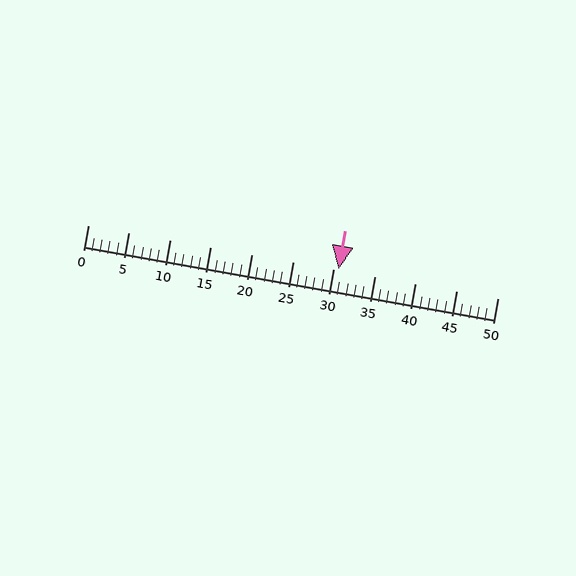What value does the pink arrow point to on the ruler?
The pink arrow points to approximately 31.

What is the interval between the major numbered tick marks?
The major tick marks are spaced 5 units apart.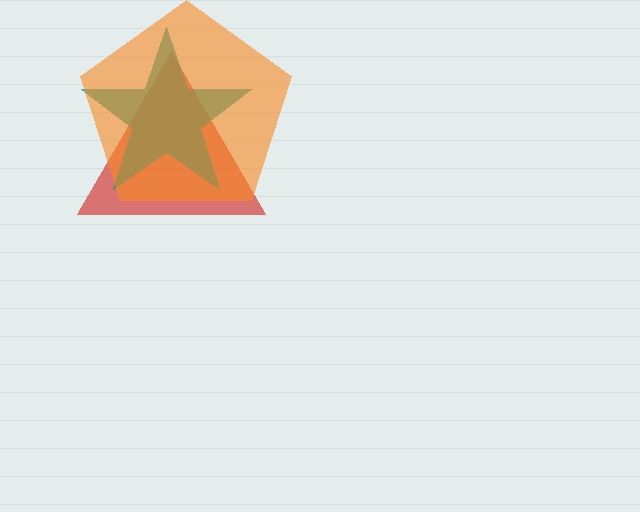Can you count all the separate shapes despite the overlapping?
Yes, there are 3 separate shapes.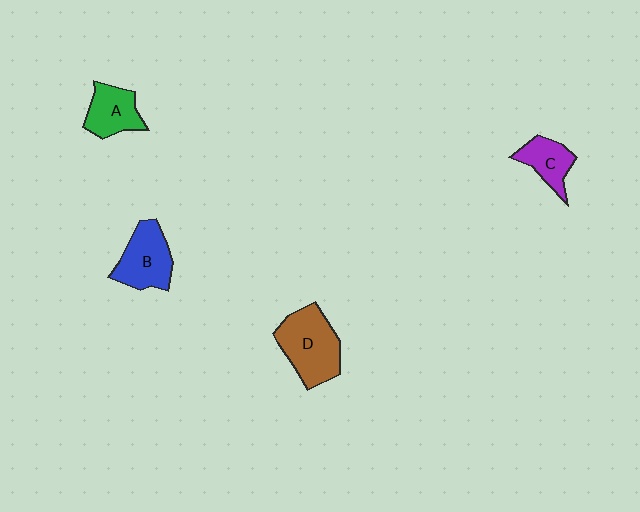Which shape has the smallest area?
Shape C (purple).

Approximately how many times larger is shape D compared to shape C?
Approximately 1.8 times.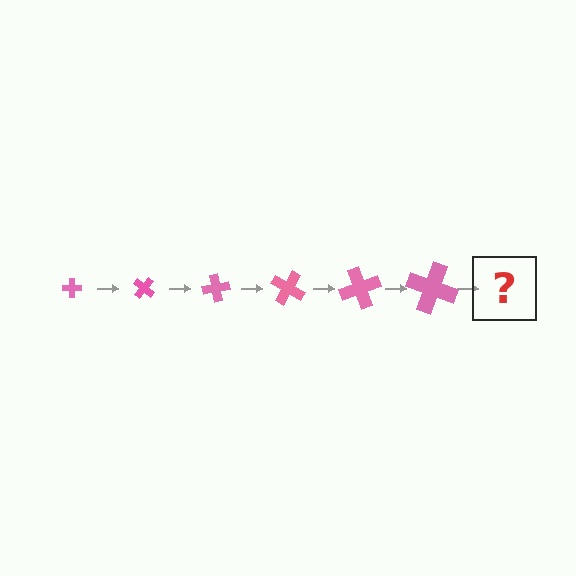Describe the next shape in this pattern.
It should be a cross, larger than the previous one and rotated 240 degrees from the start.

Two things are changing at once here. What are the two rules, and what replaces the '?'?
The two rules are that the cross grows larger each step and it rotates 40 degrees each step. The '?' should be a cross, larger than the previous one and rotated 240 degrees from the start.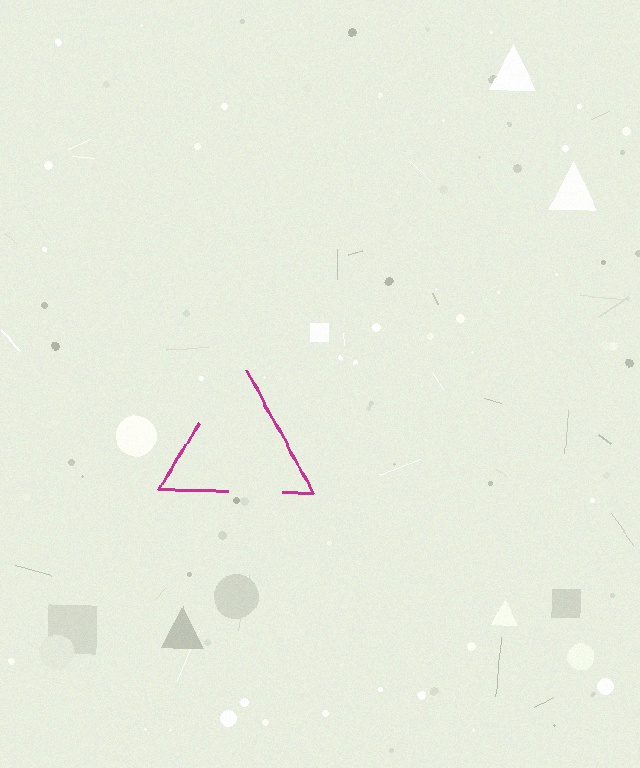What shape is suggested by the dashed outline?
The dashed outline suggests a triangle.